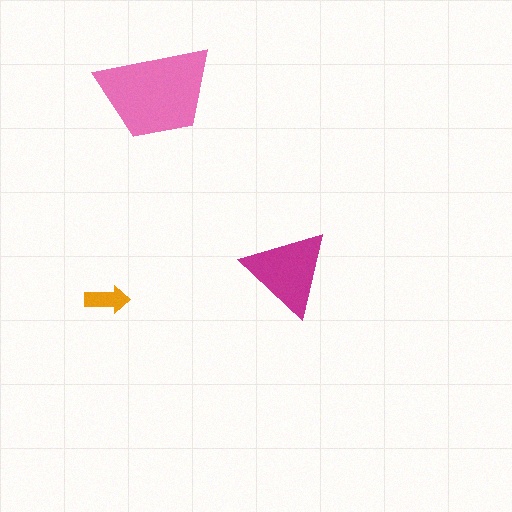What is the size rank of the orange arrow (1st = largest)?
3rd.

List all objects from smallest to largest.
The orange arrow, the magenta triangle, the pink trapezoid.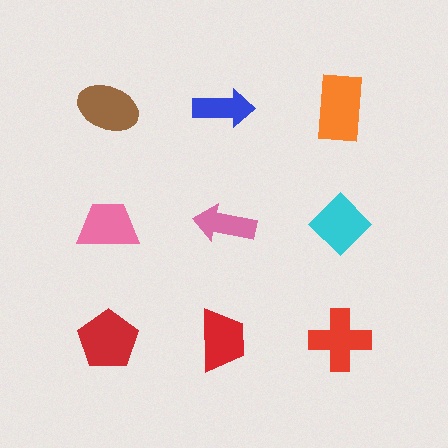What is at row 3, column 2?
A red trapezoid.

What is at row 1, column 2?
A blue arrow.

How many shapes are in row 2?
3 shapes.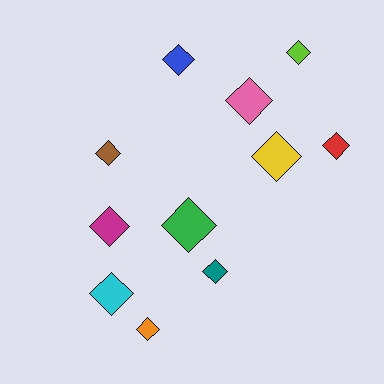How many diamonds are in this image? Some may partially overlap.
There are 11 diamonds.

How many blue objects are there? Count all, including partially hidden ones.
There is 1 blue object.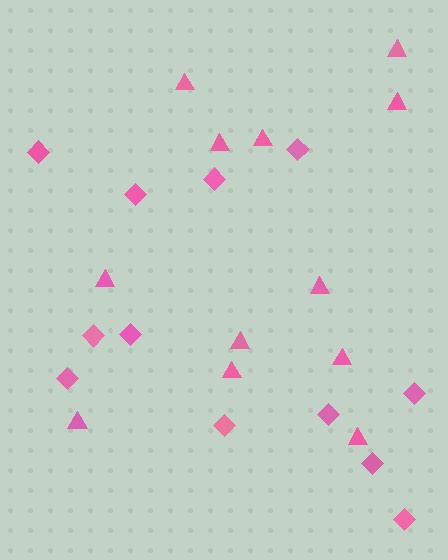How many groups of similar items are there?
There are 2 groups: one group of diamonds (12) and one group of triangles (12).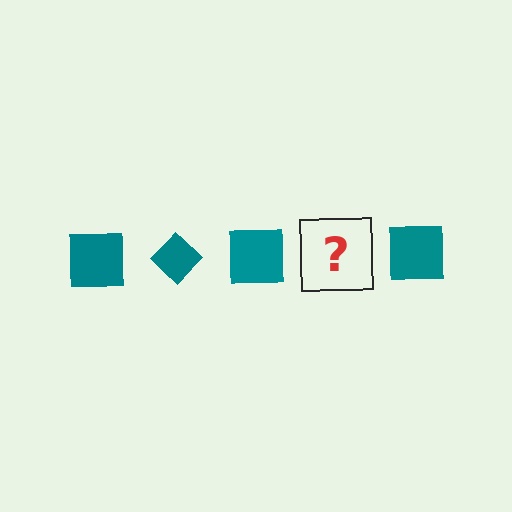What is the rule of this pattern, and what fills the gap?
The rule is that the pattern cycles through square, diamond shapes in teal. The gap should be filled with a teal diamond.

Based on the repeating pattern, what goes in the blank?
The blank should be a teal diamond.